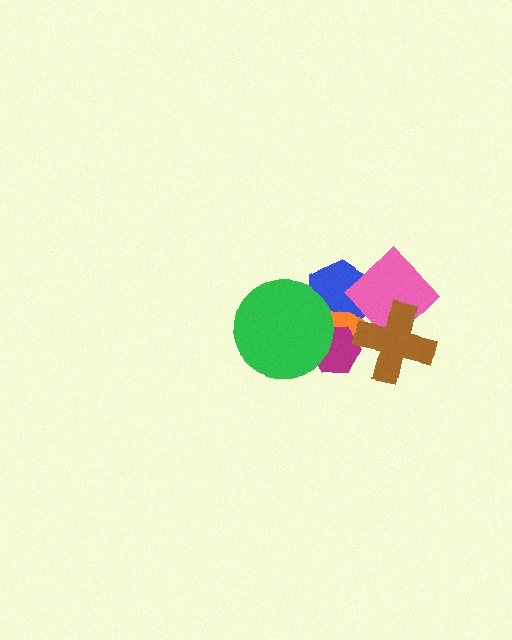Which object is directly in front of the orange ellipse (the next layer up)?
The magenta hexagon is directly in front of the orange ellipse.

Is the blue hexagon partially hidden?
Yes, it is partially covered by another shape.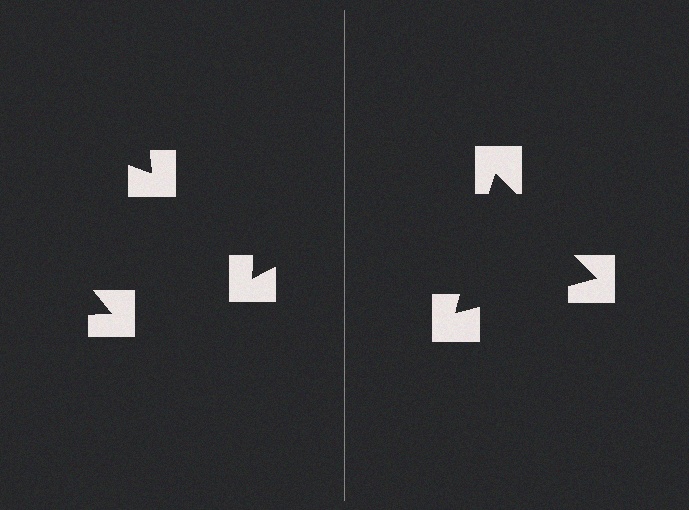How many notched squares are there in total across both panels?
6 — 3 on each side.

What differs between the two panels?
The notched squares are positioned identically on both sides; only the wedge orientations differ. On the right they align to a triangle; on the left they are misaligned.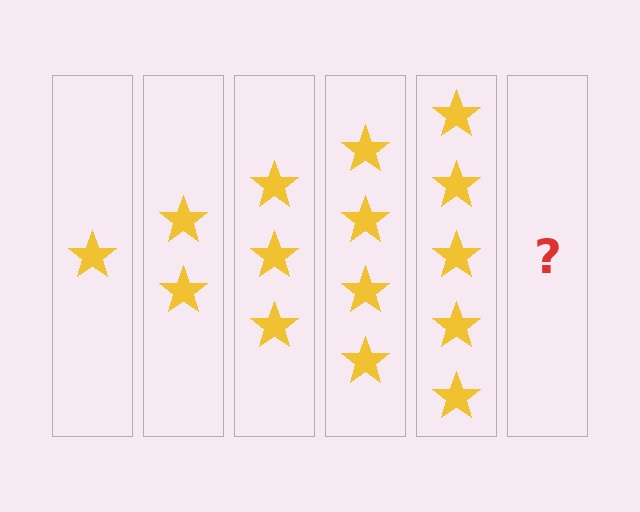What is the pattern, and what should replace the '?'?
The pattern is that each step adds one more star. The '?' should be 6 stars.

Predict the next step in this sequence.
The next step is 6 stars.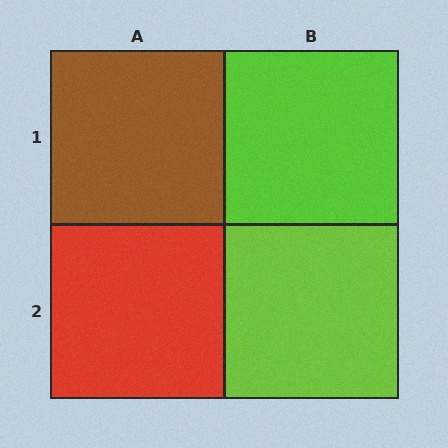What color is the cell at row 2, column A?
Red.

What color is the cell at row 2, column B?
Lime.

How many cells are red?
1 cell is red.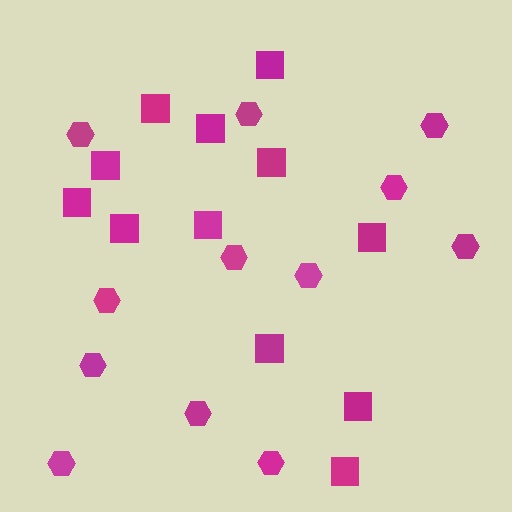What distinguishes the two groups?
There are 2 groups: one group of squares (12) and one group of hexagons (12).